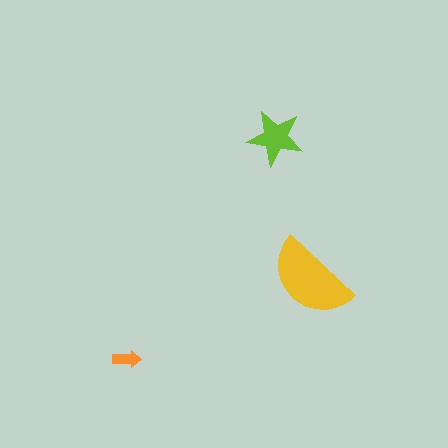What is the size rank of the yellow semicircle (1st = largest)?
1st.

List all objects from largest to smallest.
The yellow semicircle, the lime star, the orange arrow.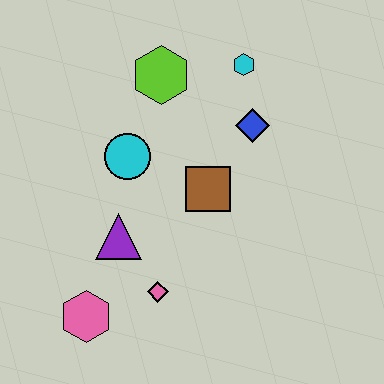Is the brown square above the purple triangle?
Yes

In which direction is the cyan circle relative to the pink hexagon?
The cyan circle is above the pink hexagon.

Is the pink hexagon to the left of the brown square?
Yes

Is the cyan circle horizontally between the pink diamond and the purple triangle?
Yes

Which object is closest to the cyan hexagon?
The blue diamond is closest to the cyan hexagon.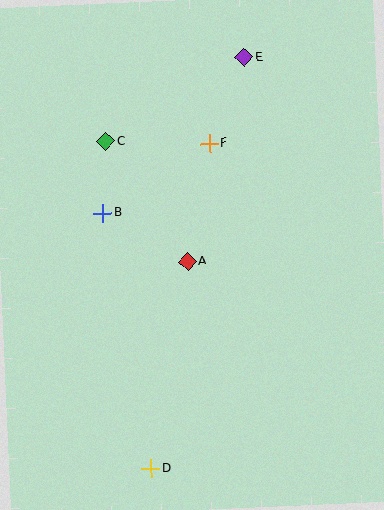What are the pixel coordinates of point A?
Point A is at (187, 261).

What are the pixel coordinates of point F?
Point F is at (209, 144).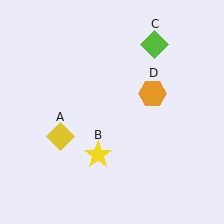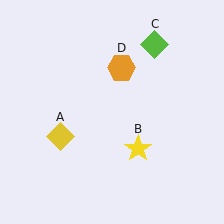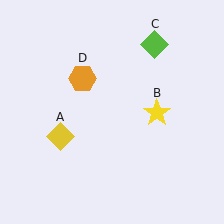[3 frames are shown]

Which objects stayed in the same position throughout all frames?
Yellow diamond (object A) and lime diamond (object C) remained stationary.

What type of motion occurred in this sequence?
The yellow star (object B), orange hexagon (object D) rotated counterclockwise around the center of the scene.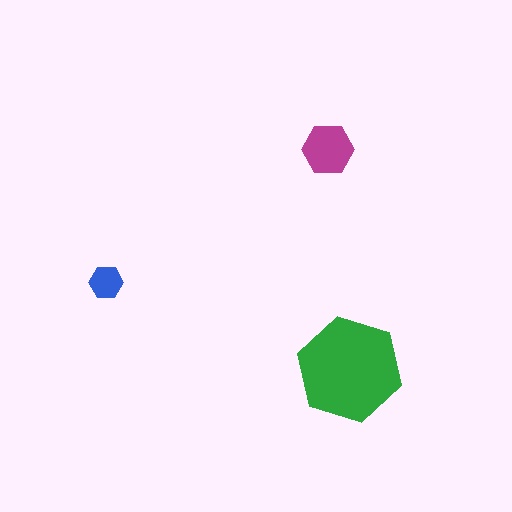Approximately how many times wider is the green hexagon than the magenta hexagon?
About 2 times wider.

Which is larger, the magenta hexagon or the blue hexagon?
The magenta one.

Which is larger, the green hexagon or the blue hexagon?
The green one.